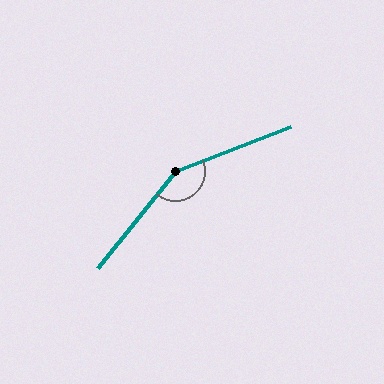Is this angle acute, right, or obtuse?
It is obtuse.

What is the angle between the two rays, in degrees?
Approximately 150 degrees.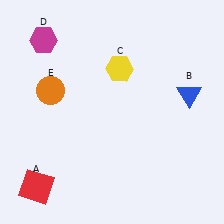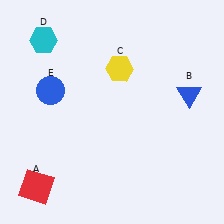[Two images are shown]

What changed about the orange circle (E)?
In Image 1, E is orange. In Image 2, it changed to blue.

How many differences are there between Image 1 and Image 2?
There are 2 differences between the two images.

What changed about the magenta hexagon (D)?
In Image 1, D is magenta. In Image 2, it changed to cyan.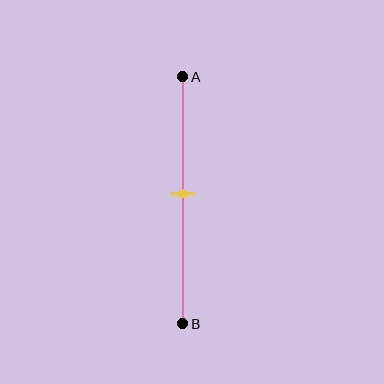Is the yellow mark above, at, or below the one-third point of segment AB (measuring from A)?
The yellow mark is below the one-third point of segment AB.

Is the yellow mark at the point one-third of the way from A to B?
No, the mark is at about 45% from A, not at the 33% one-third point.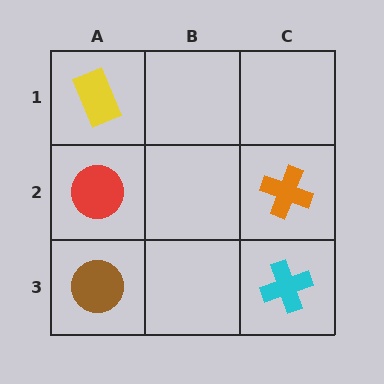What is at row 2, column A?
A red circle.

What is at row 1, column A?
A yellow rectangle.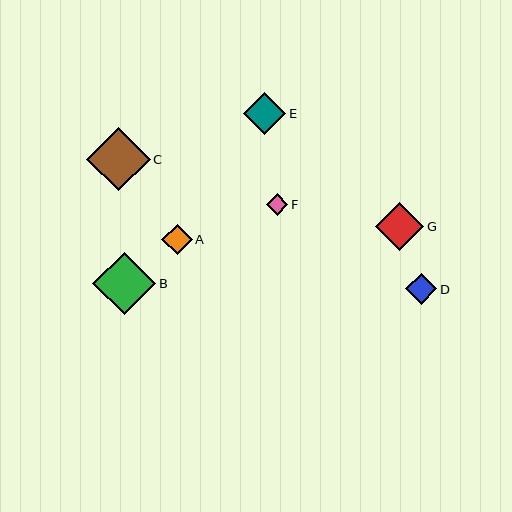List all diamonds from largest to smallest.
From largest to smallest: C, B, G, E, D, A, F.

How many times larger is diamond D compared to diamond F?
Diamond D is approximately 1.4 times the size of diamond F.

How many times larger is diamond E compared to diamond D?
Diamond E is approximately 1.4 times the size of diamond D.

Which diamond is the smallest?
Diamond F is the smallest with a size of approximately 21 pixels.